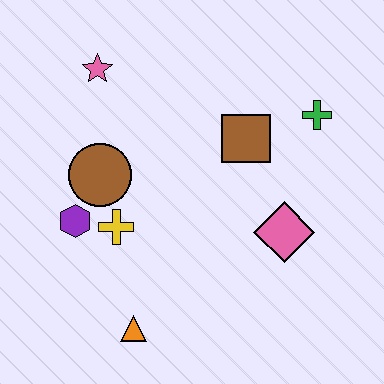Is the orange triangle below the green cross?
Yes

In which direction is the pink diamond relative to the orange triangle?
The pink diamond is to the right of the orange triangle.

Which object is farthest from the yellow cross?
The green cross is farthest from the yellow cross.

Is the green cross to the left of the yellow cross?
No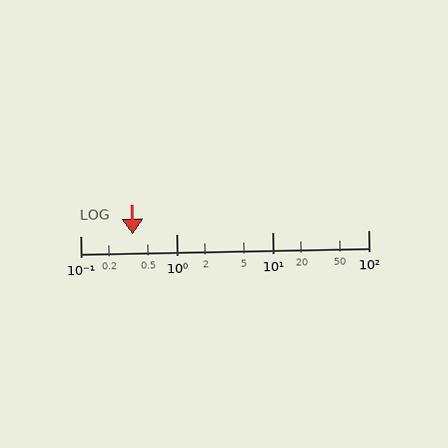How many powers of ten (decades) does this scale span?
The scale spans 3 decades, from 0.1 to 100.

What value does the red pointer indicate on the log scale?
The pointer indicates approximately 0.35.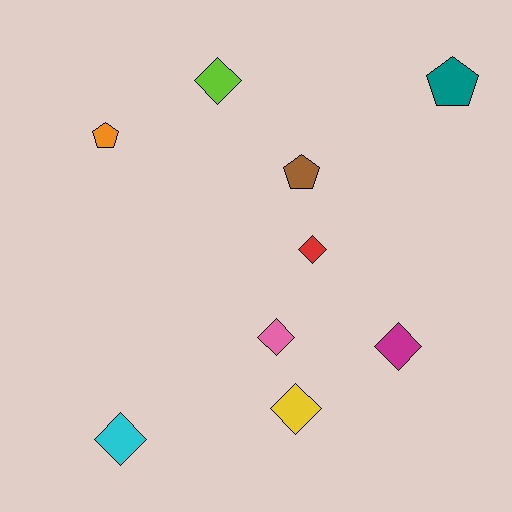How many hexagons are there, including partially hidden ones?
There are no hexagons.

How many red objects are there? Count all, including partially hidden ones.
There is 1 red object.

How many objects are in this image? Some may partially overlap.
There are 9 objects.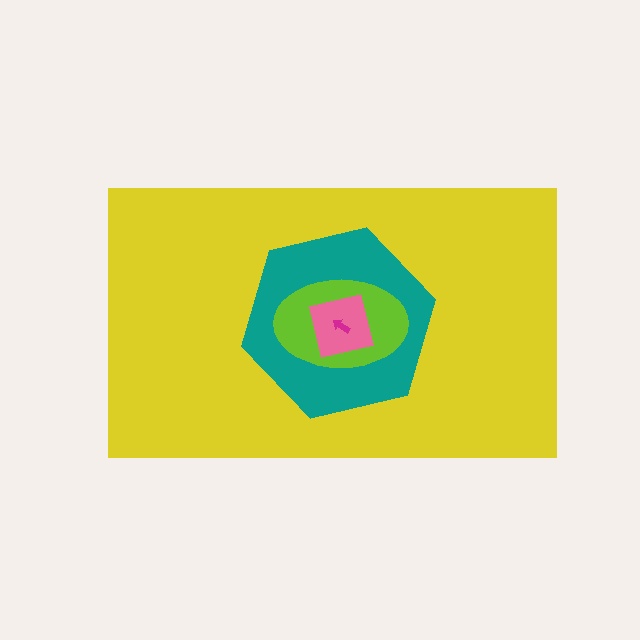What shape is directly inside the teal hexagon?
The lime ellipse.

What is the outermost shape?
The yellow rectangle.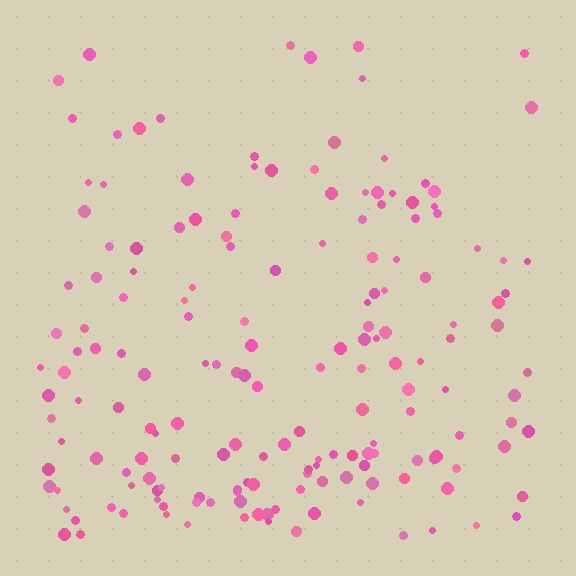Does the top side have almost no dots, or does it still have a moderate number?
Still a moderate number, just noticeably fewer than the bottom.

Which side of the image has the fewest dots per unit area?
The top.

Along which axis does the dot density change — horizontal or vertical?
Vertical.